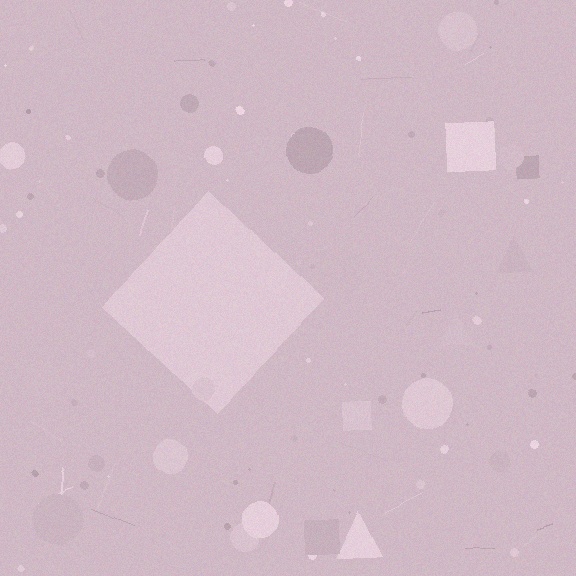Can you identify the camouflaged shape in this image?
The camouflaged shape is a diamond.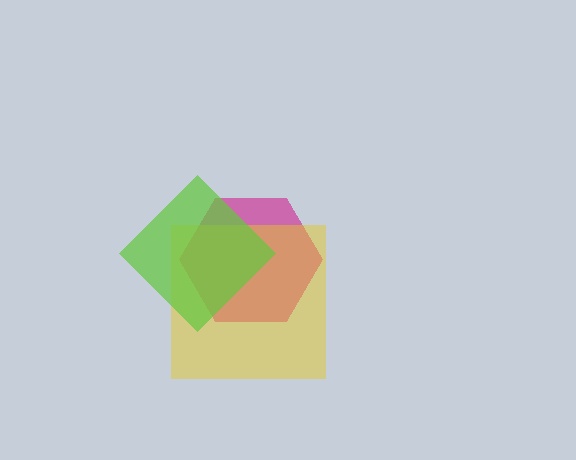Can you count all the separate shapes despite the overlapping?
Yes, there are 3 separate shapes.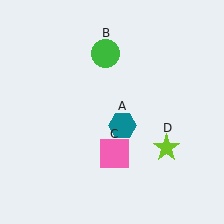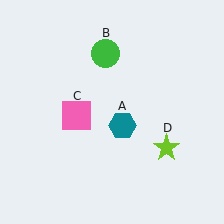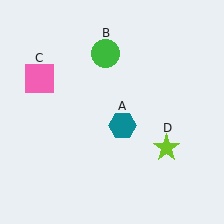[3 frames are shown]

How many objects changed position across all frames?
1 object changed position: pink square (object C).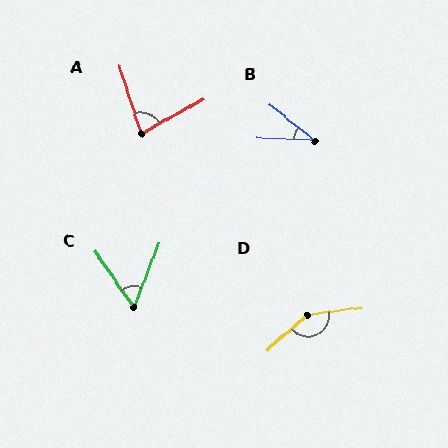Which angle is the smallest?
B, at approximately 36 degrees.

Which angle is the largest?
D, at approximately 147 degrees.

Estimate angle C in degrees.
Approximately 56 degrees.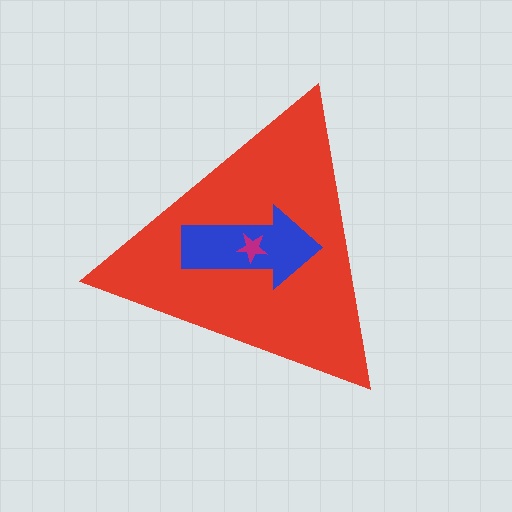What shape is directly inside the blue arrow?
The magenta star.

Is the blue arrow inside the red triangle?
Yes.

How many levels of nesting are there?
3.